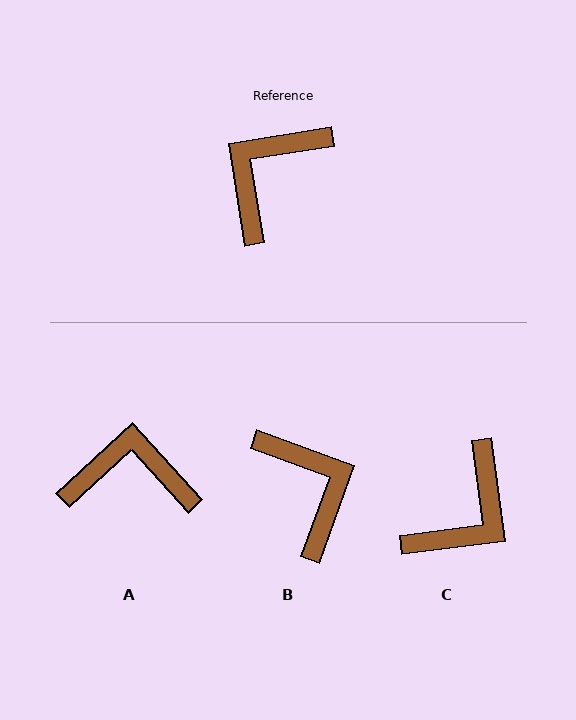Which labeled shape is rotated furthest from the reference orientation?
C, about 178 degrees away.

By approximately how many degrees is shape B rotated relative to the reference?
Approximately 119 degrees clockwise.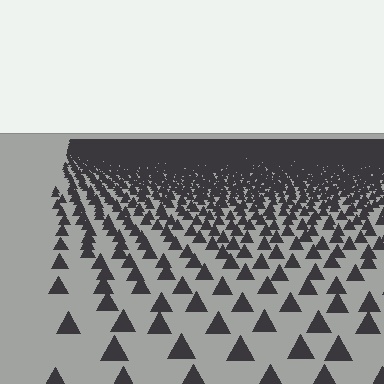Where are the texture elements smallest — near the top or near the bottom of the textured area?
Near the top.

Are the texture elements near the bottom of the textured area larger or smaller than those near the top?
Larger. Near the bottom, elements are closer to the viewer and appear at a bigger on-screen size.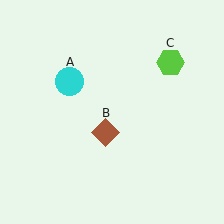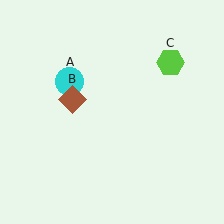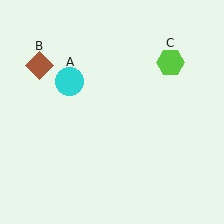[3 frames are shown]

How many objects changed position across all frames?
1 object changed position: brown diamond (object B).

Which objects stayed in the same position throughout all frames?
Cyan circle (object A) and lime hexagon (object C) remained stationary.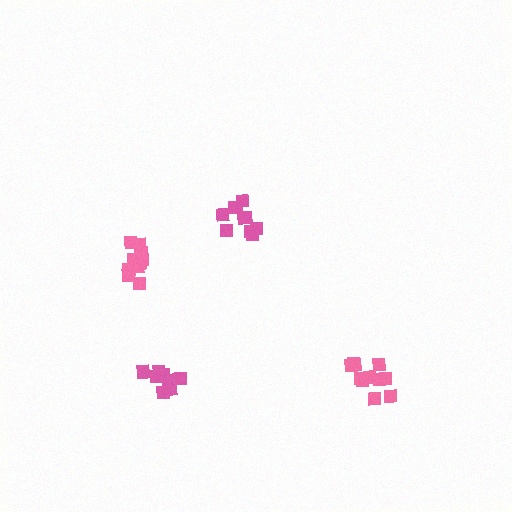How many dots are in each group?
Group 1: 10 dots, Group 2: 9 dots, Group 3: 12 dots, Group 4: 11 dots (42 total).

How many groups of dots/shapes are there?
There are 4 groups.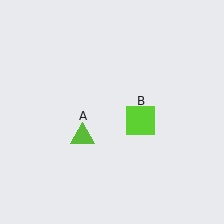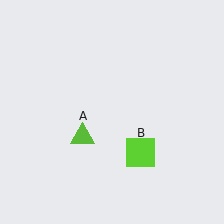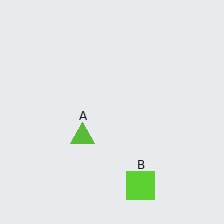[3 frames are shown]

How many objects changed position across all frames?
1 object changed position: lime square (object B).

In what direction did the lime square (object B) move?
The lime square (object B) moved down.